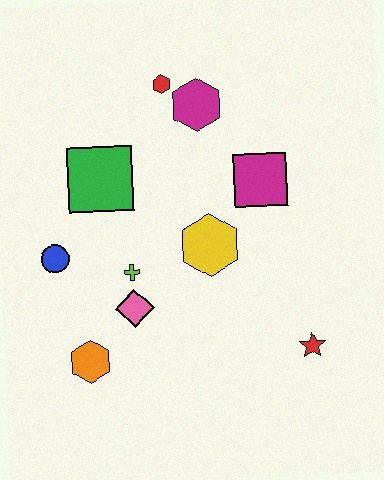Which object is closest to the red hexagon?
The magenta hexagon is closest to the red hexagon.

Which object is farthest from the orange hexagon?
The red hexagon is farthest from the orange hexagon.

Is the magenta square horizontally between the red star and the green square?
Yes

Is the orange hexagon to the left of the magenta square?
Yes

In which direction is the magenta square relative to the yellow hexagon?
The magenta square is above the yellow hexagon.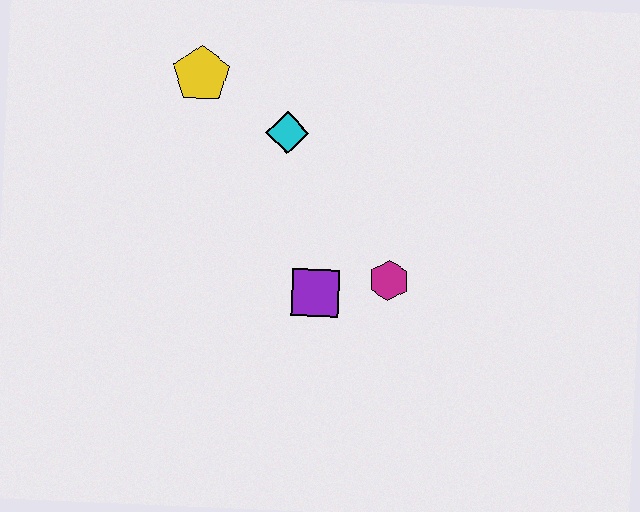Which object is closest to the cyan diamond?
The yellow pentagon is closest to the cyan diamond.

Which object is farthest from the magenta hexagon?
The yellow pentagon is farthest from the magenta hexagon.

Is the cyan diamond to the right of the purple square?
No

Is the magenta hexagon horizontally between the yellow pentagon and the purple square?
No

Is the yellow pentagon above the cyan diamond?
Yes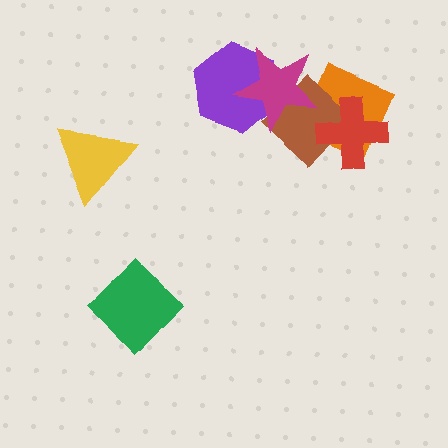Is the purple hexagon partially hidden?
Yes, it is partially covered by another shape.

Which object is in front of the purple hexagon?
The magenta star is in front of the purple hexagon.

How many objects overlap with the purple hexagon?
1 object overlaps with the purple hexagon.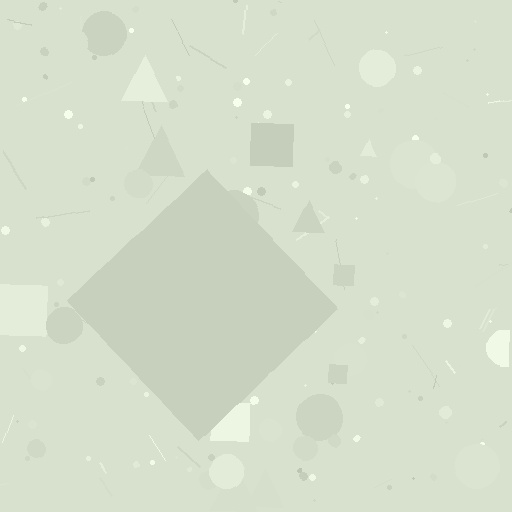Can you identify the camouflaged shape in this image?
The camouflaged shape is a diamond.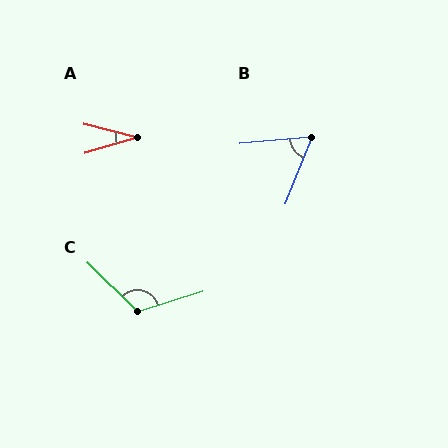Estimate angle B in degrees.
Approximately 64 degrees.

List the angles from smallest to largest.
A (31°), B (64°), C (118°).